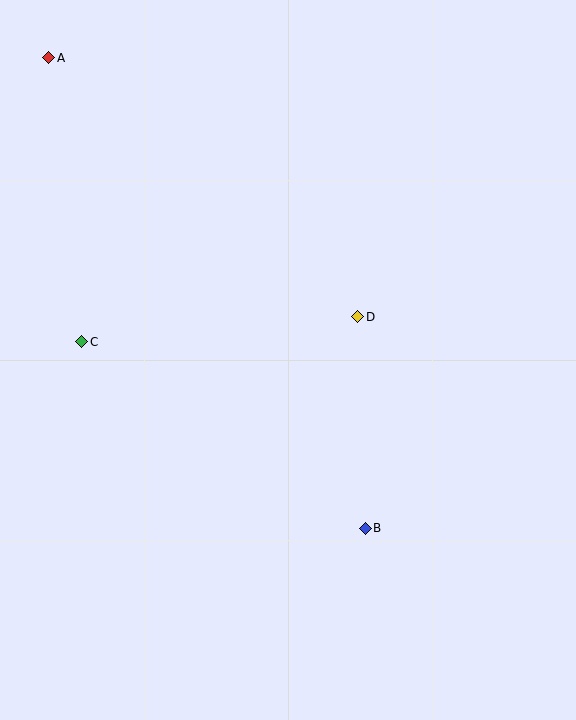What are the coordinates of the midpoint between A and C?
The midpoint between A and C is at (65, 200).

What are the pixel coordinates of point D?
Point D is at (358, 317).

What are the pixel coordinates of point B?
Point B is at (365, 528).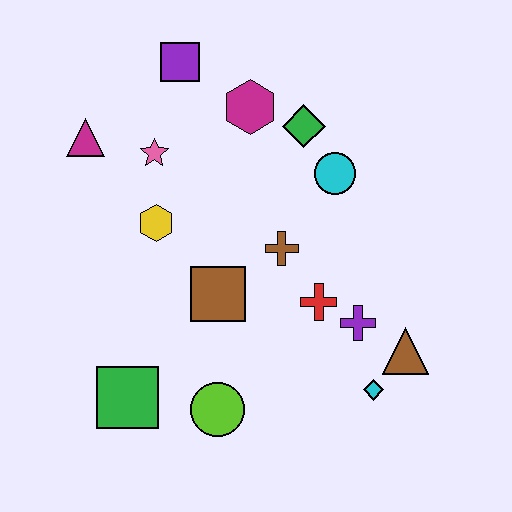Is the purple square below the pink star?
No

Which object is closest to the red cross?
The purple cross is closest to the red cross.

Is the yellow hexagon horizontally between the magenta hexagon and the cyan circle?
No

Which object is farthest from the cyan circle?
The green square is farthest from the cyan circle.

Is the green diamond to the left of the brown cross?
No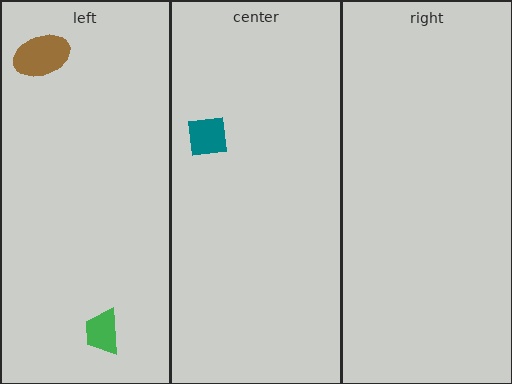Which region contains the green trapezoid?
The left region.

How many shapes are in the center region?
1.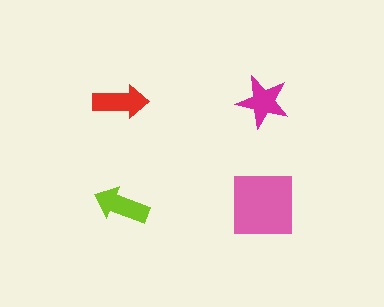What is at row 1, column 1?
A red arrow.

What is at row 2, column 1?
A lime arrow.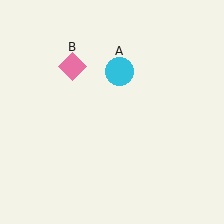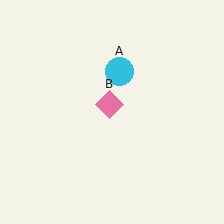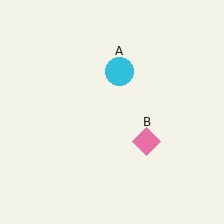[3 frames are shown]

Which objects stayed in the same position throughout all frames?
Cyan circle (object A) remained stationary.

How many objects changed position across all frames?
1 object changed position: pink diamond (object B).